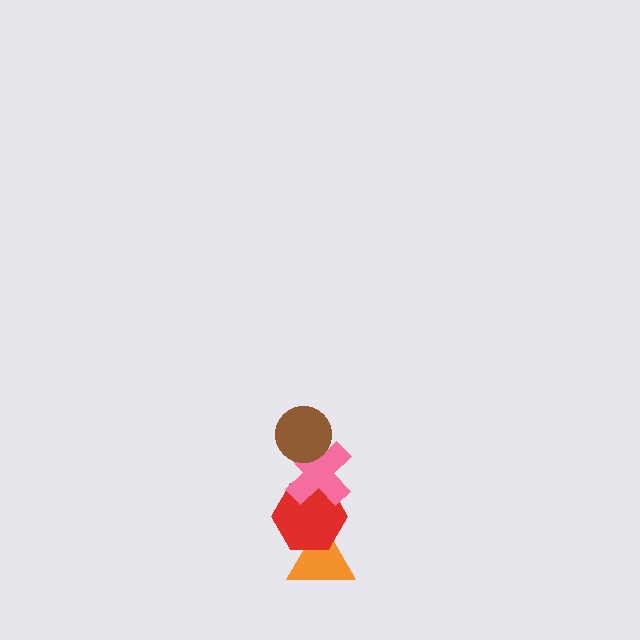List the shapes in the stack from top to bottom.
From top to bottom: the brown circle, the pink cross, the red hexagon, the orange triangle.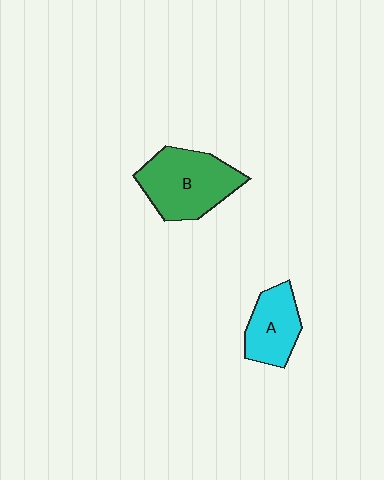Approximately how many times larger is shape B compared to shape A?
Approximately 1.6 times.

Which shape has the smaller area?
Shape A (cyan).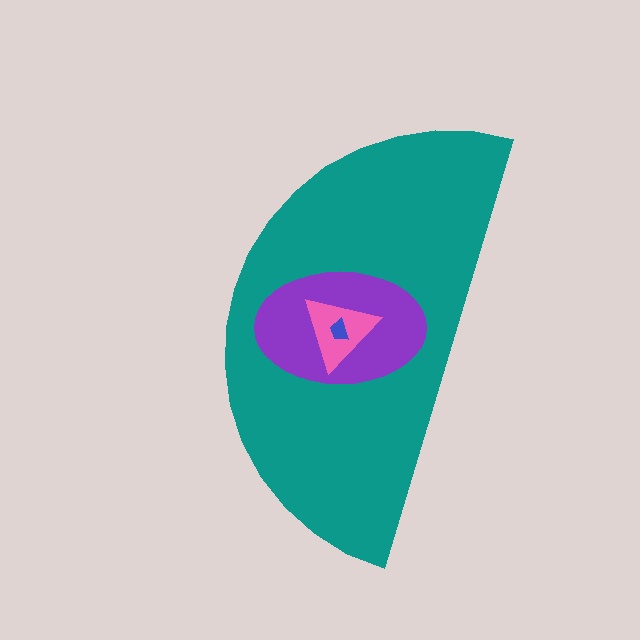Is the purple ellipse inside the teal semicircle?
Yes.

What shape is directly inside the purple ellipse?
The pink triangle.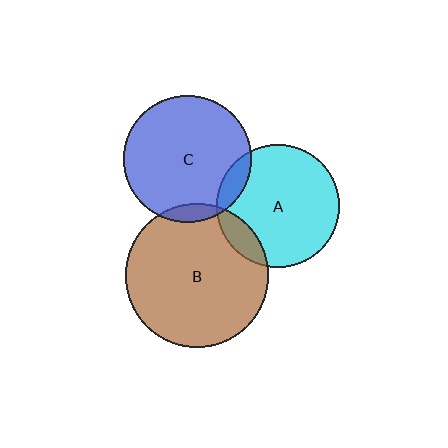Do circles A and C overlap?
Yes.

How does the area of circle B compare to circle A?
Approximately 1.4 times.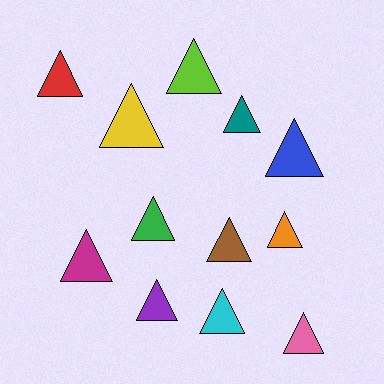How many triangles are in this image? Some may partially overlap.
There are 12 triangles.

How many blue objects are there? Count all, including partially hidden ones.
There is 1 blue object.